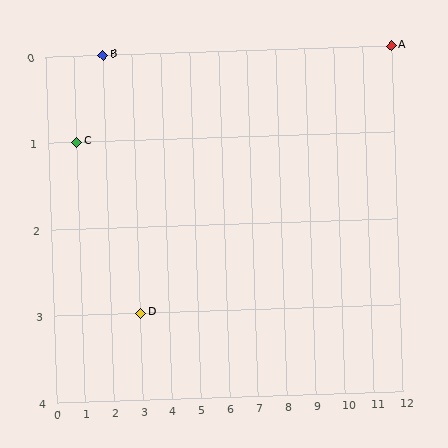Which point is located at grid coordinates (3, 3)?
Point D is at (3, 3).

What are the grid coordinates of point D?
Point D is at grid coordinates (3, 3).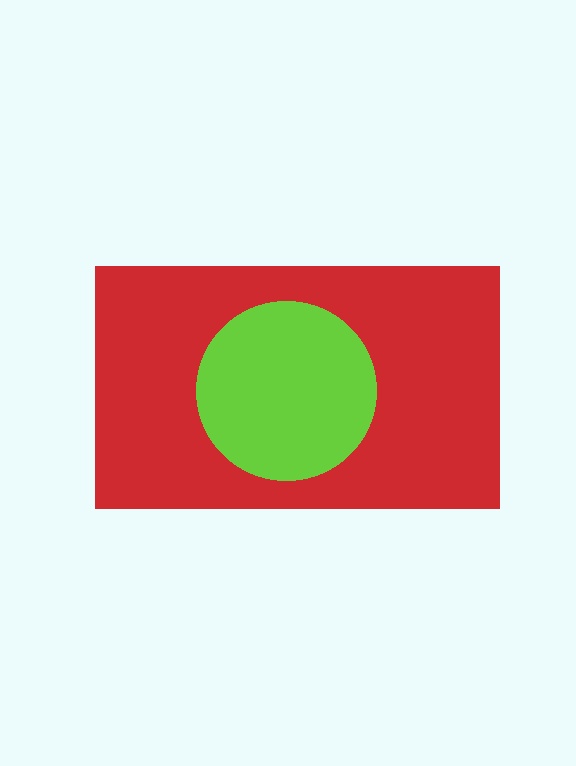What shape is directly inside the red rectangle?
The lime circle.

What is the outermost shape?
The red rectangle.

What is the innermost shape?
The lime circle.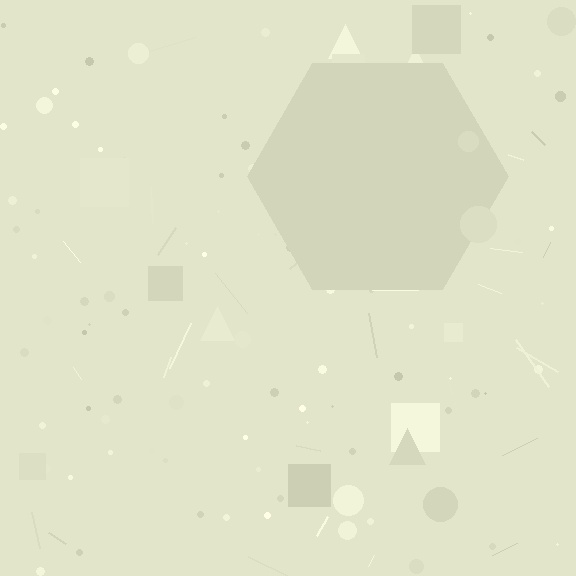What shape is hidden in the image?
A hexagon is hidden in the image.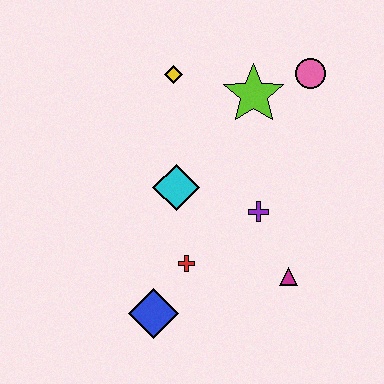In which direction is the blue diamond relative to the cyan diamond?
The blue diamond is below the cyan diamond.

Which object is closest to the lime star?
The pink circle is closest to the lime star.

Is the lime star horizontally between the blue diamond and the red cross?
No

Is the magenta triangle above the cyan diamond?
No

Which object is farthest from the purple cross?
The yellow diamond is farthest from the purple cross.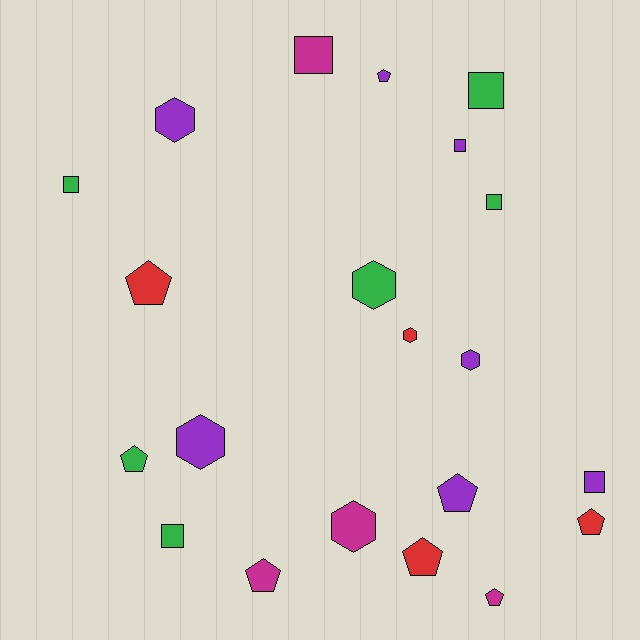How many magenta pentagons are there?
There are 2 magenta pentagons.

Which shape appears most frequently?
Pentagon, with 8 objects.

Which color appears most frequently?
Purple, with 7 objects.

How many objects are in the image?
There are 21 objects.